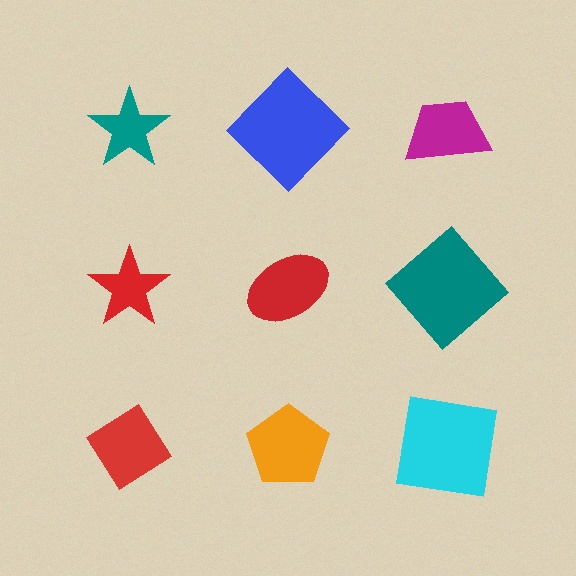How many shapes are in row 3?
3 shapes.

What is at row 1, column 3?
A magenta trapezoid.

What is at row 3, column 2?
An orange pentagon.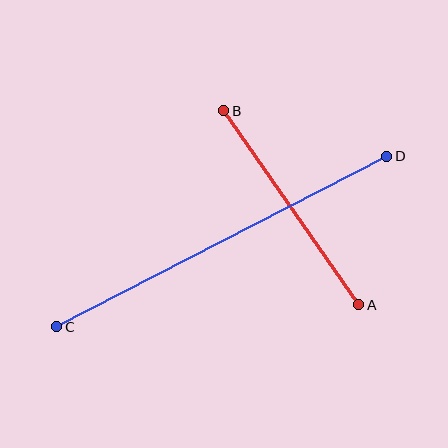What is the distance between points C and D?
The distance is approximately 372 pixels.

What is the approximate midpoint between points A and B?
The midpoint is at approximately (291, 208) pixels.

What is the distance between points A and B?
The distance is approximately 236 pixels.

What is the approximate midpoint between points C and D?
The midpoint is at approximately (222, 241) pixels.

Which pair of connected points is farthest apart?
Points C and D are farthest apart.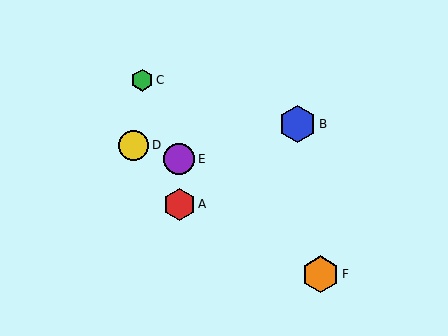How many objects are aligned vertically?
2 objects (A, E) are aligned vertically.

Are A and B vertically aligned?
No, A is at x≈179 and B is at x≈298.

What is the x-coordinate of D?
Object D is at x≈133.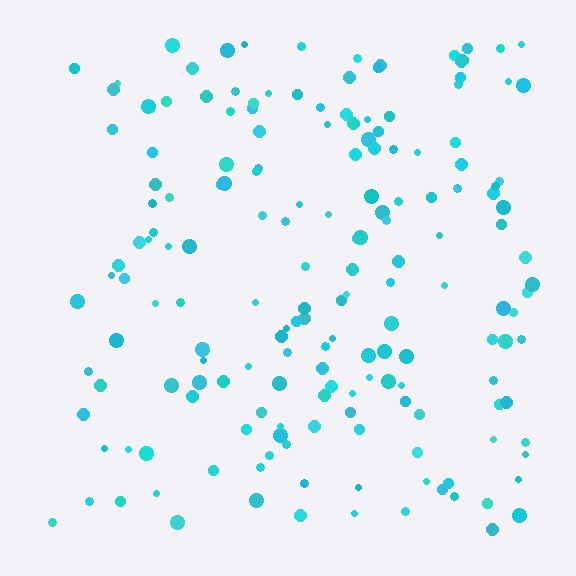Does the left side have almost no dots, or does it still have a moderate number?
Still a moderate number, just noticeably fewer than the right.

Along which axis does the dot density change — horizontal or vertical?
Horizontal.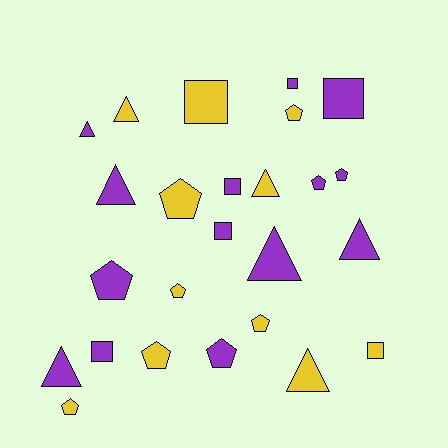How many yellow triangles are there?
There are 3 yellow triangles.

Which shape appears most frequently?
Pentagon, with 10 objects.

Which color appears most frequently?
Purple, with 14 objects.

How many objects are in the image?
There are 25 objects.